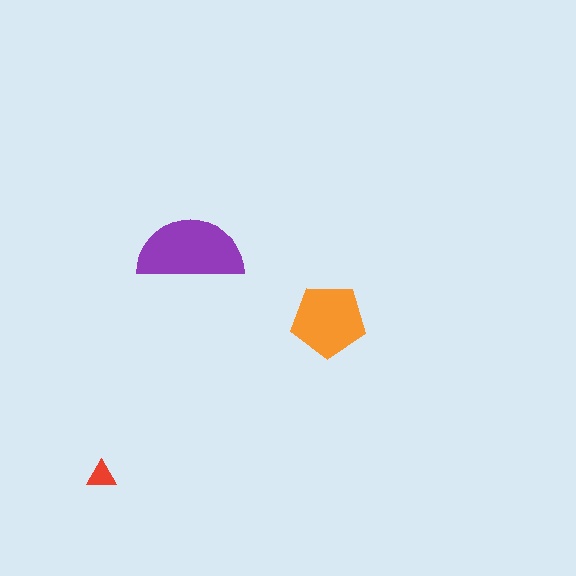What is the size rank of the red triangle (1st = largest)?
3rd.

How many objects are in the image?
There are 3 objects in the image.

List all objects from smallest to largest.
The red triangle, the orange pentagon, the purple semicircle.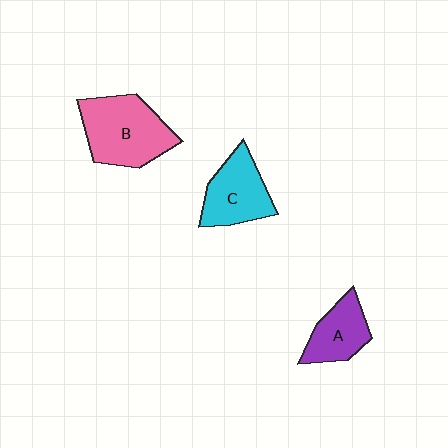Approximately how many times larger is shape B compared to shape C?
Approximately 1.3 times.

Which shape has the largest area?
Shape B (pink).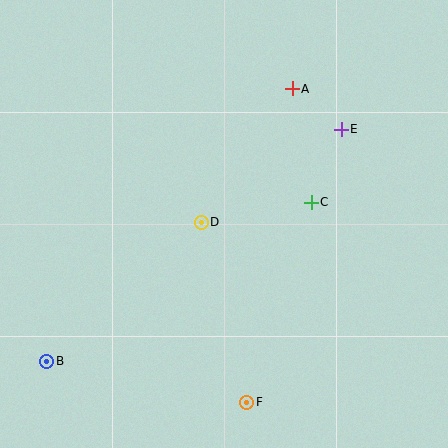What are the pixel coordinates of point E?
Point E is at (341, 129).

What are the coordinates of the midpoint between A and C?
The midpoint between A and C is at (302, 146).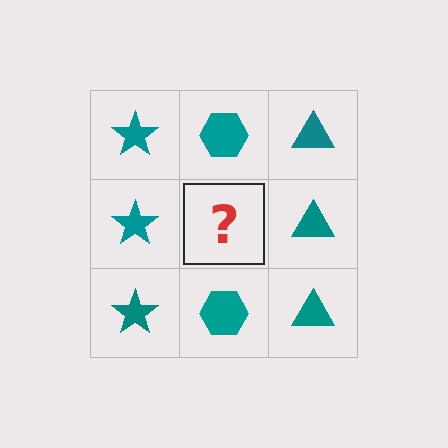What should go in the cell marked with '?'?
The missing cell should contain a teal hexagon.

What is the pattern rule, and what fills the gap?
The rule is that each column has a consistent shape. The gap should be filled with a teal hexagon.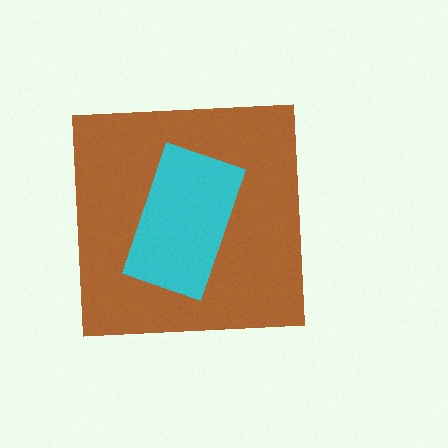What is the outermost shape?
The brown square.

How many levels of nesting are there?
2.